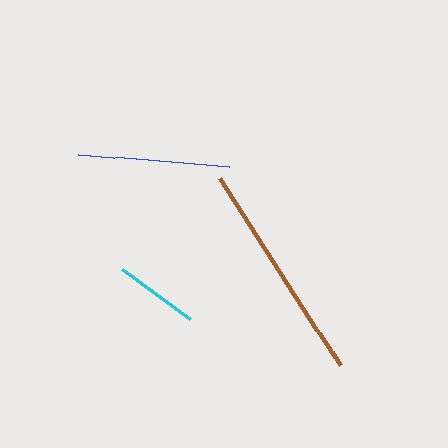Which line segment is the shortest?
The cyan line is the shortest at approximately 84 pixels.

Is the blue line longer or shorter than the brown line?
The brown line is longer than the blue line.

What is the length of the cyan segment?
The cyan segment is approximately 84 pixels long.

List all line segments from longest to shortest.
From longest to shortest: brown, blue, cyan.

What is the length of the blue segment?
The blue segment is approximately 151 pixels long.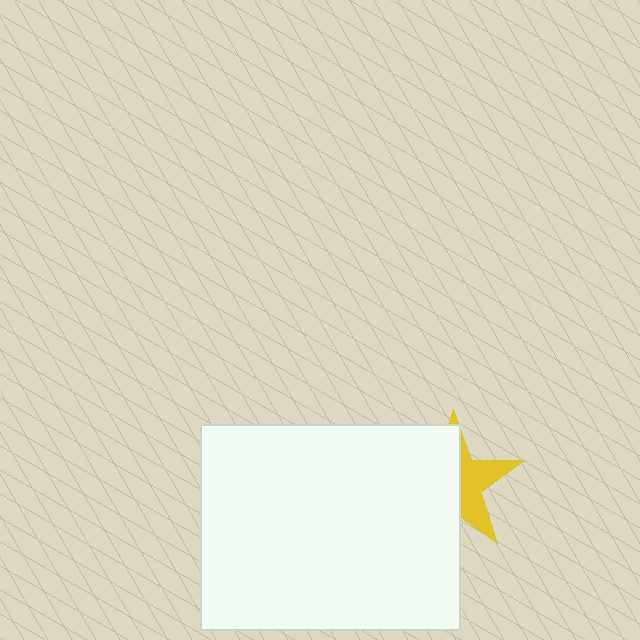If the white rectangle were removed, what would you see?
You would see the complete yellow star.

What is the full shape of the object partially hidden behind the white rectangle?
The partially hidden object is a yellow star.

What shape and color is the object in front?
The object in front is a white rectangle.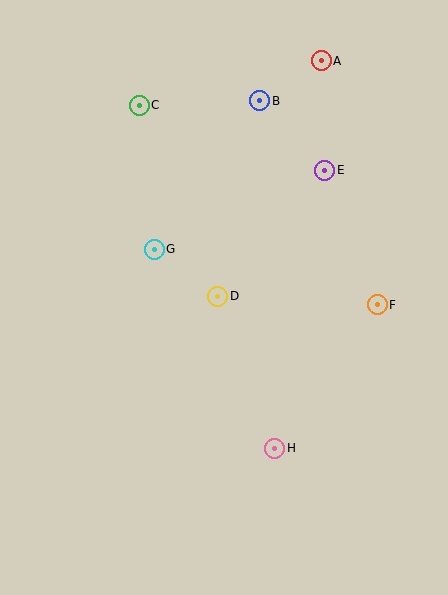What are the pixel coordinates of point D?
Point D is at (218, 296).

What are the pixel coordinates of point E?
Point E is at (325, 170).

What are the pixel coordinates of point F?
Point F is at (377, 305).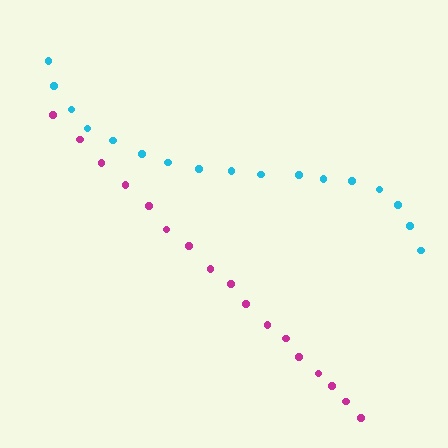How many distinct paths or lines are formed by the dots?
There are 2 distinct paths.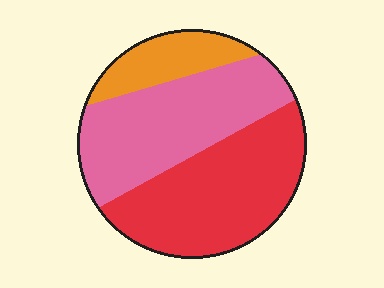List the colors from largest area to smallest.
From largest to smallest: red, pink, orange.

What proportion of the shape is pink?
Pink takes up about two fifths (2/5) of the shape.